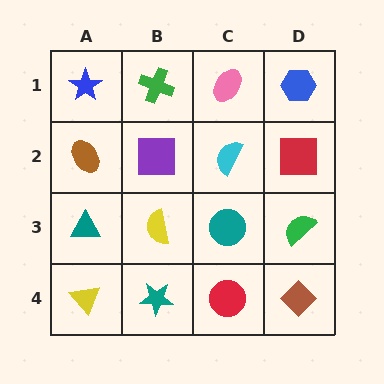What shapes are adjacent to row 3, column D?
A red square (row 2, column D), a brown diamond (row 4, column D), a teal circle (row 3, column C).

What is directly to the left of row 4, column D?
A red circle.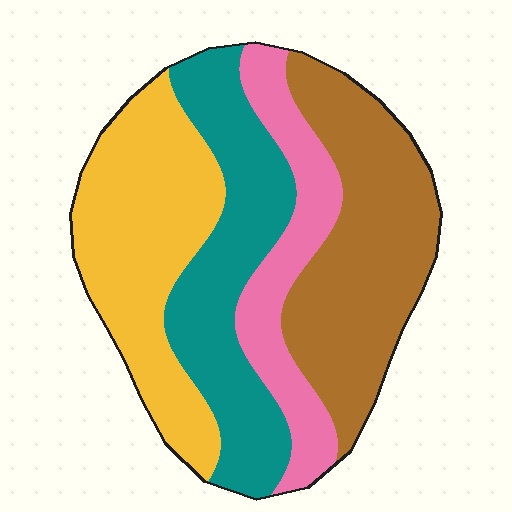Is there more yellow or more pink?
Yellow.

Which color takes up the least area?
Pink, at roughly 15%.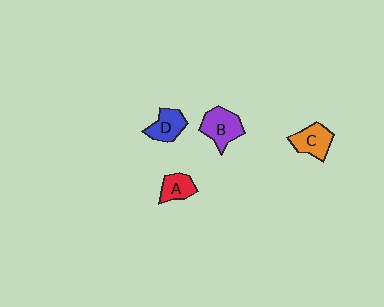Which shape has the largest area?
Shape B (purple).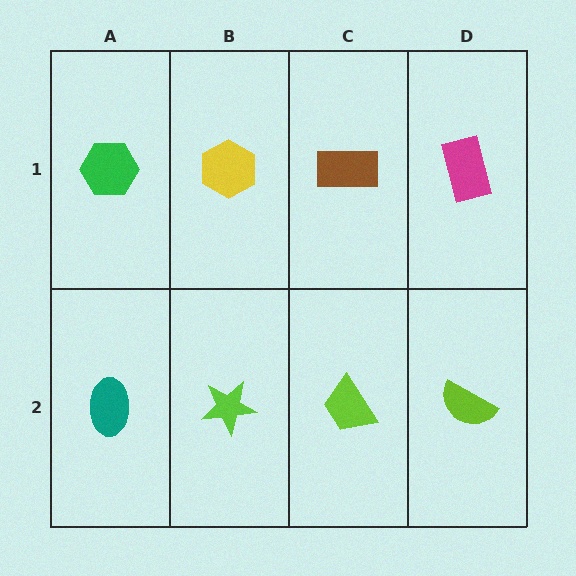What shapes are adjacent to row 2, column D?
A magenta rectangle (row 1, column D), a lime trapezoid (row 2, column C).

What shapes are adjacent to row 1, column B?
A lime star (row 2, column B), a green hexagon (row 1, column A), a brown rectangle (row 1, column C).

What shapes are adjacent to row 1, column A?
A teal ellipse (row 2, column A), a yellow hexagon (row 1, column B).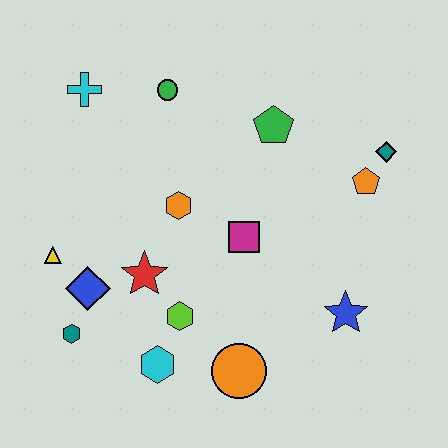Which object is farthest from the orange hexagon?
The teal diamond is farthest from the orange hexagon.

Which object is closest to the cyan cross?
The green circle is closest to the cyan cross.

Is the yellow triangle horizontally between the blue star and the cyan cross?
No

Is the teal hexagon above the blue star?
No